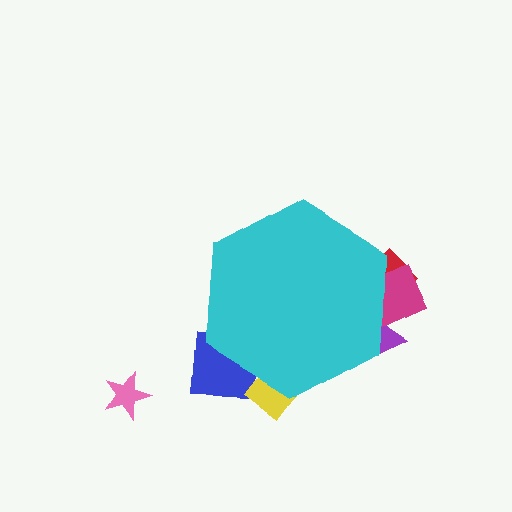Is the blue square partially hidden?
Yes, the blue square is partially hidden behind the cyan hexagon.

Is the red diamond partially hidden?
Yes, the red diamond is partially hidden behind the cyan hexagon.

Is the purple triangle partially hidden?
Yes, the purple triangle is partially hidden behind the cyan hexagon.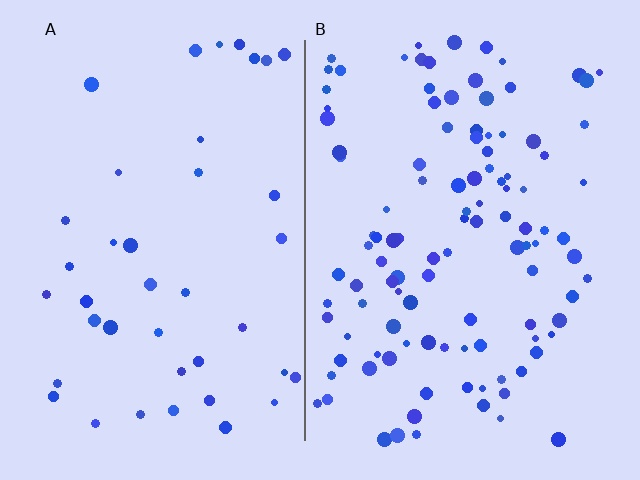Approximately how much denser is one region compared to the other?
Approximately 2.7× — region B over region A.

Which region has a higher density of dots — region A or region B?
B (the right).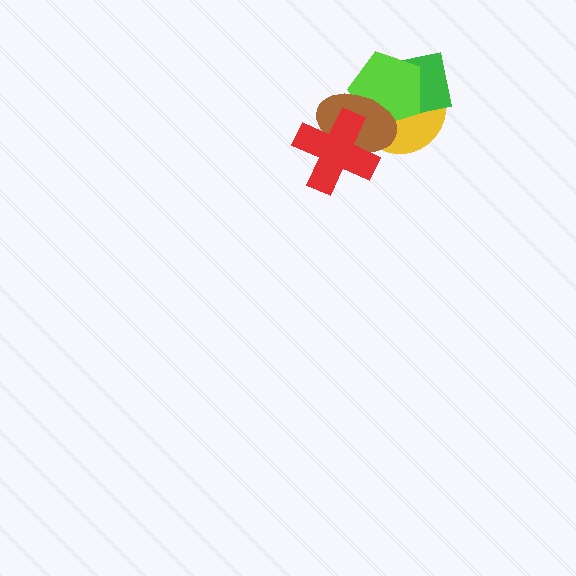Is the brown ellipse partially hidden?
Yes, it is partially covered by another shape.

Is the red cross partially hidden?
No, no other shape covers it.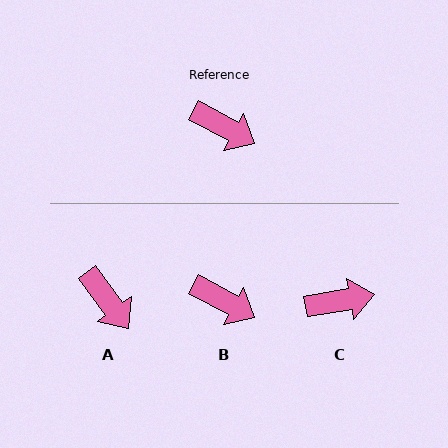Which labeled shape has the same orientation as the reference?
B.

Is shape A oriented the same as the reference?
No, it is off by about 25 degrees.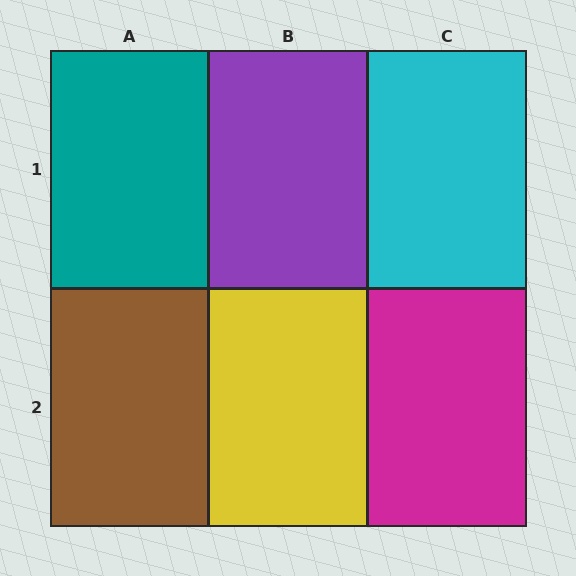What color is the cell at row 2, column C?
Magenta.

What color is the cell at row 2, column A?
Brown.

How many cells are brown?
1 cell is brown.